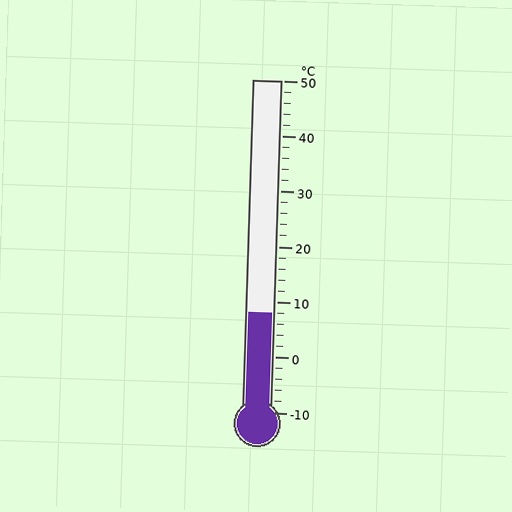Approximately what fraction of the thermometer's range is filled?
The thermometer is filled to approximately 30% of its range.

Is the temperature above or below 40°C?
The temperature is below 40°C.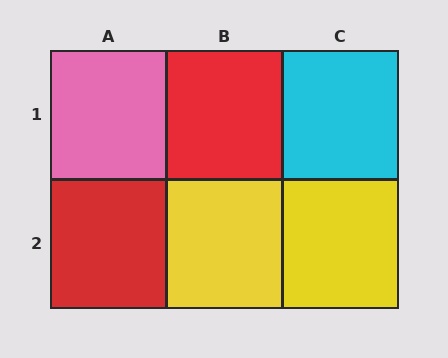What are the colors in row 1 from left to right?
Pink, red, cyan.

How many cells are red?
2 cells are red.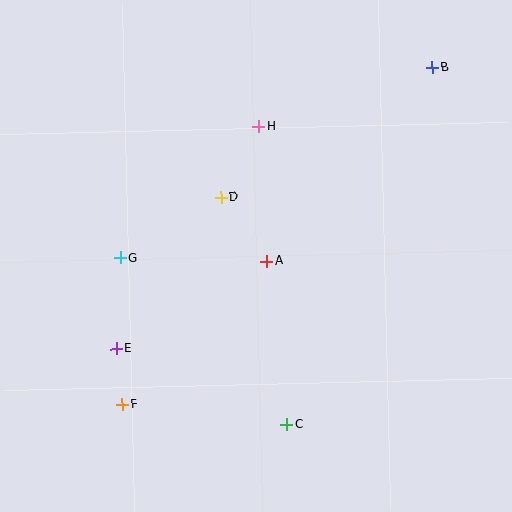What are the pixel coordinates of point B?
Point B is at (432, 67).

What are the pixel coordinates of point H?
Point H is at (259, 126).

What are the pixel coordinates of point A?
Point A is at (267, 261).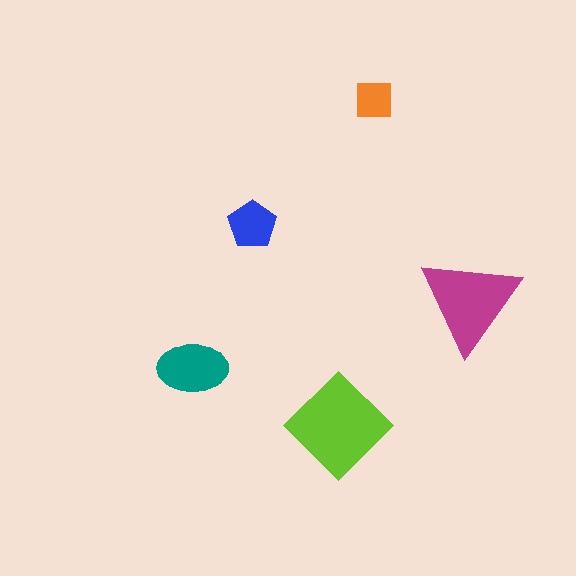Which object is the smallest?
The orange square.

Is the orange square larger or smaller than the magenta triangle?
Smaller.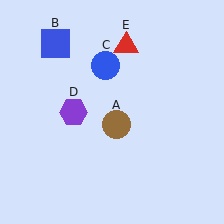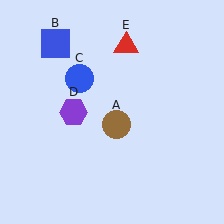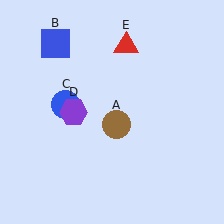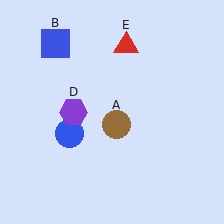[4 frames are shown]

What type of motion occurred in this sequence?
The blue circle (object C) rotated counterclockwise around the center of the scene.